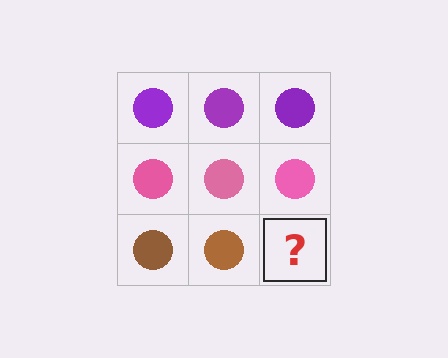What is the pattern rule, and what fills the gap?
The rule is that each row has a consistent color. The gap should be filled with a brown circle.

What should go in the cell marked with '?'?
The missing cell should contain a brown circle.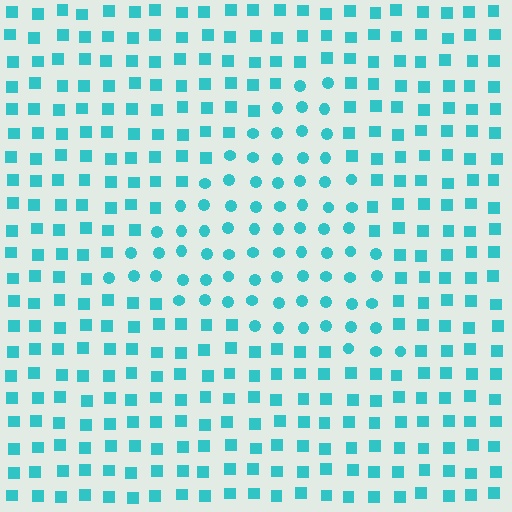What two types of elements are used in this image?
The image uses circles inside the triangle region and squares outside it.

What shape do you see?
I see a triangle.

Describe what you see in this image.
The image is filled with small cyan elements arranged in a uniform grid. A triangle-shaped region contains circles, while the surrounding area contains squares. The boundary is defined purely by the change in element shape.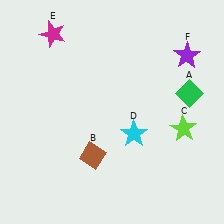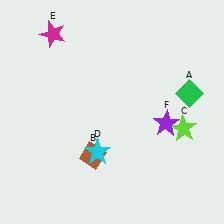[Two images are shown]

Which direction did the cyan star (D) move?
The cyan star (D) moved left.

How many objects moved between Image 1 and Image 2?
2 objects moved between the two images.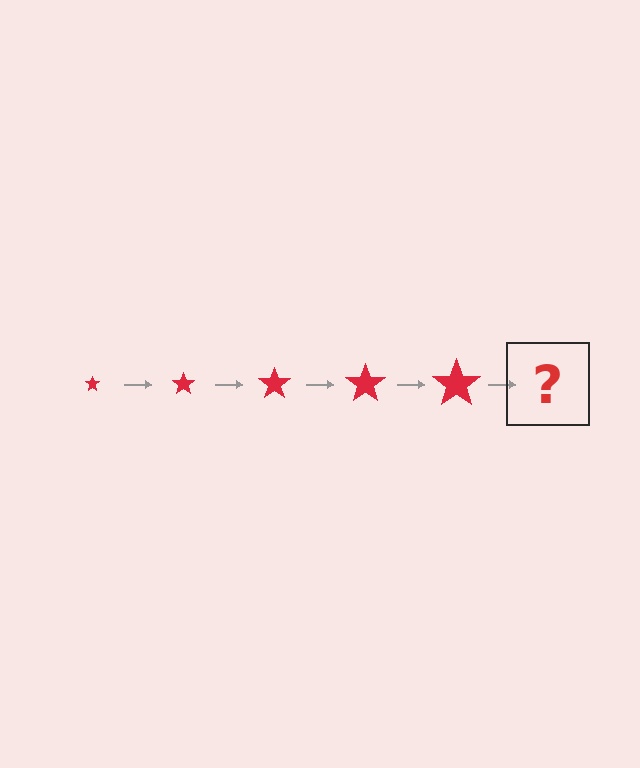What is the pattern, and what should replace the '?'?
The pattern is that the star gets progressively larger each step. The '?' should be a red star, larger than the previous one.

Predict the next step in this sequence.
The next step is a red star, larger than the previous one.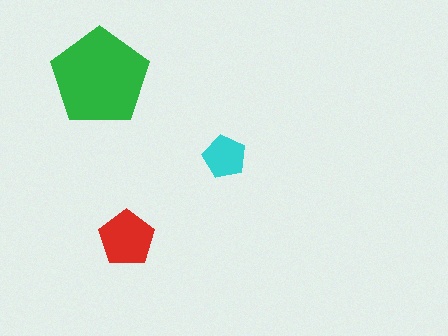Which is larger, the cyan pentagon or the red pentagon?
The red one.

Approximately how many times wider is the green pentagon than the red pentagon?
About 2 times wider.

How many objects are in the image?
There are 3 objects in the image.